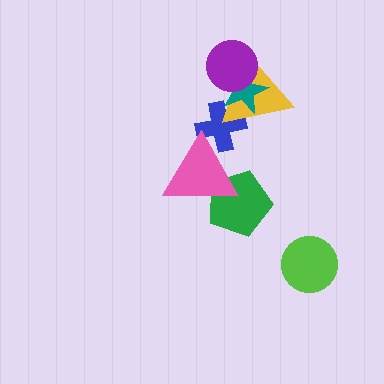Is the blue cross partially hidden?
Yes, it is partially covered by another shape.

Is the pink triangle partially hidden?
No, no other shape covers it.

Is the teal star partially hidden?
Yes, it is partially covered by another shape.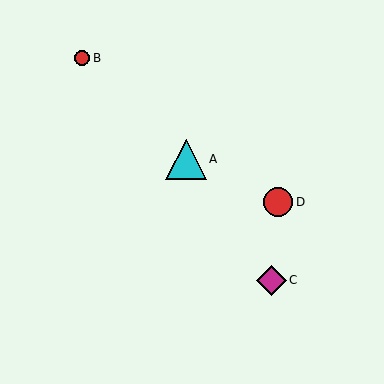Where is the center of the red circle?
The center of the red circle is at (278, 202).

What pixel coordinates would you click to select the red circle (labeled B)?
Click at (82, 58) to select the red circle B.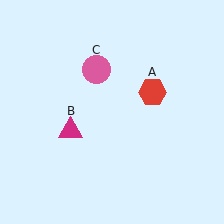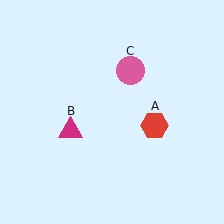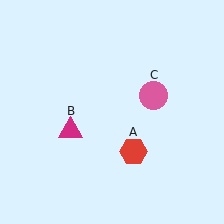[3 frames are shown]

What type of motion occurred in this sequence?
The red hexagon (object A), pink circle (object C) rotated clockwise around the center of the scene.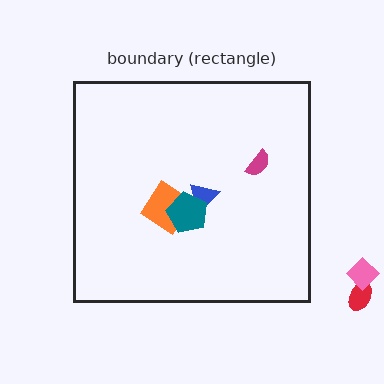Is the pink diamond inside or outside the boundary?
Outside.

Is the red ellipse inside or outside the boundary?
Outside.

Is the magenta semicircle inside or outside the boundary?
Inside.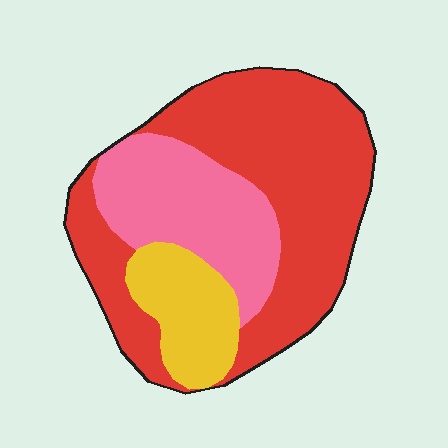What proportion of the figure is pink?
Pink takes up about one quarter (1/4) of the figure.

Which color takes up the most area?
Red, at roughly 55%.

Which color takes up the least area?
Yellow, at roughly 15%.